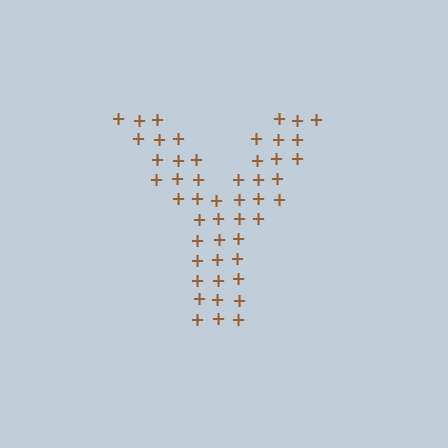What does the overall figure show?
The overall figure shows the letter Y.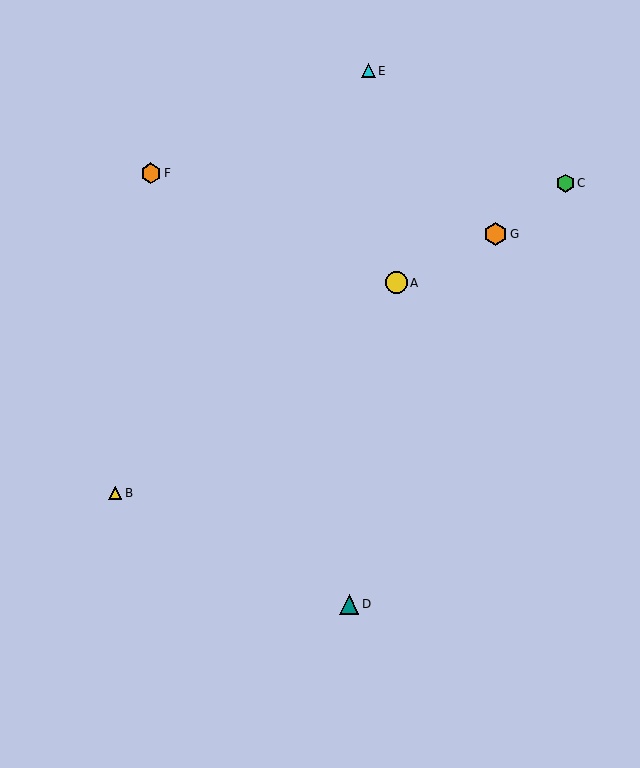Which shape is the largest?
The orange hexagon (labeled G) is the largest.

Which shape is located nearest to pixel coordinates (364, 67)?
The cyan triangle (labeled E) at (368, 71) is nearest to that location.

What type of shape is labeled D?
Shape D is a teal triangle.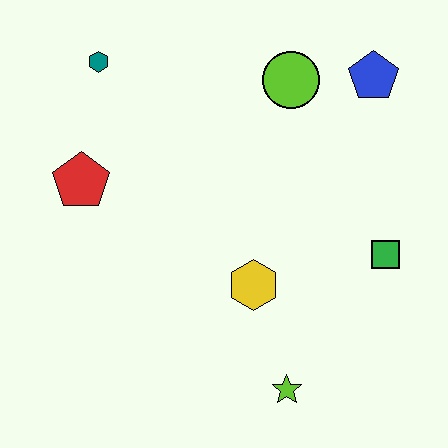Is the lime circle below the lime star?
No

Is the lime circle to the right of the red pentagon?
Yes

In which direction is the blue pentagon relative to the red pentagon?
The blue pentagon is to the right of the red pentagon.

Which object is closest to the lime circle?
The blue pentagon is closest to the lime circle.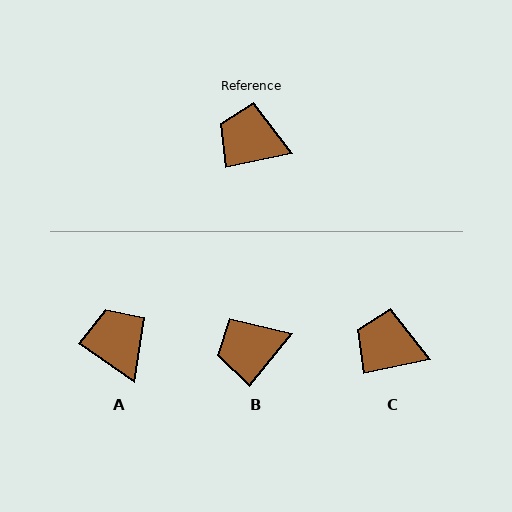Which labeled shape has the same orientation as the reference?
C.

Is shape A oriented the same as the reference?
No, it is off by about 46 degrees.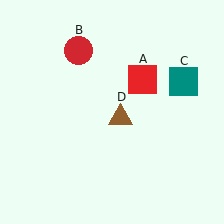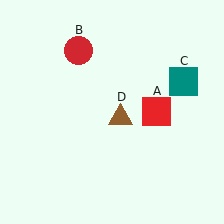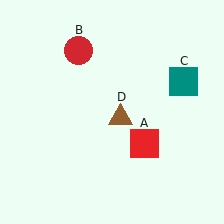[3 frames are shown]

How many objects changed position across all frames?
1 object changed position: red square (object A).